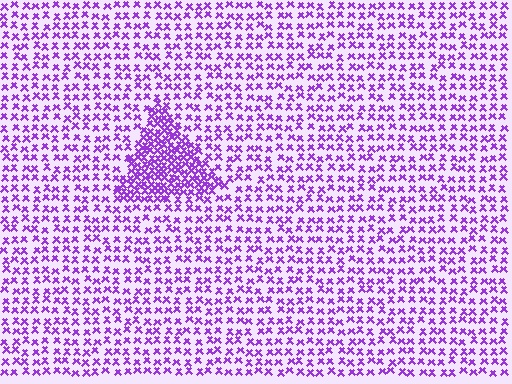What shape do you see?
I see a triangle.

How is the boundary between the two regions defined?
The boundary is defined by a change in element density (approximately 2.3x ratio). All elements are the same color, size, and shape.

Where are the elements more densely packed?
The elements are more densely packed inside the triangle boundary.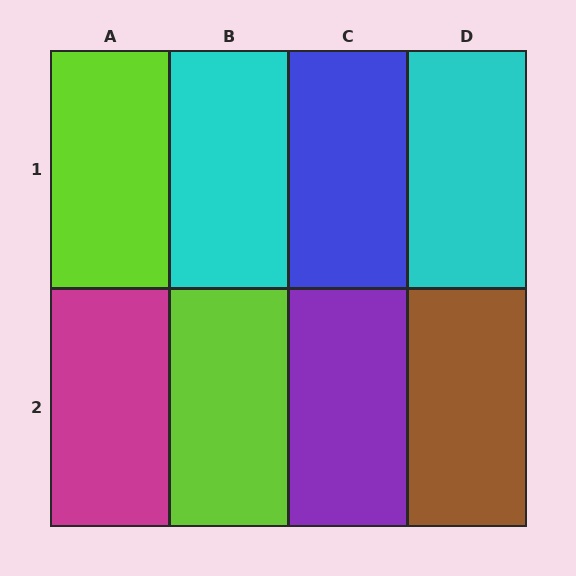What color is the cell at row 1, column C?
Blue.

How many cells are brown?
1 cell is brown.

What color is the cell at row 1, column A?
Lime.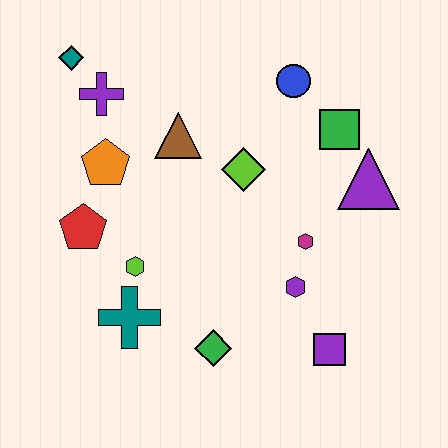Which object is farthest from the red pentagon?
The purple triangle is farthest from the red pentagon.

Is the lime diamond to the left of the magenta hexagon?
Yes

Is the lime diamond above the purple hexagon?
Yes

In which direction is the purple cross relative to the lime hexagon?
The purple cross is above the lime hexagon.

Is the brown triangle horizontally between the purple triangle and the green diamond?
No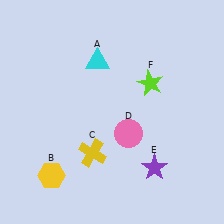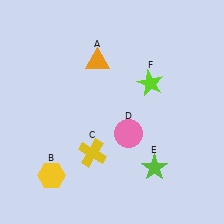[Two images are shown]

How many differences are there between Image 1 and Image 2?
There are 2 differences between the two images.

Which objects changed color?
A changed from cyan to orange. E changed from purple to lime.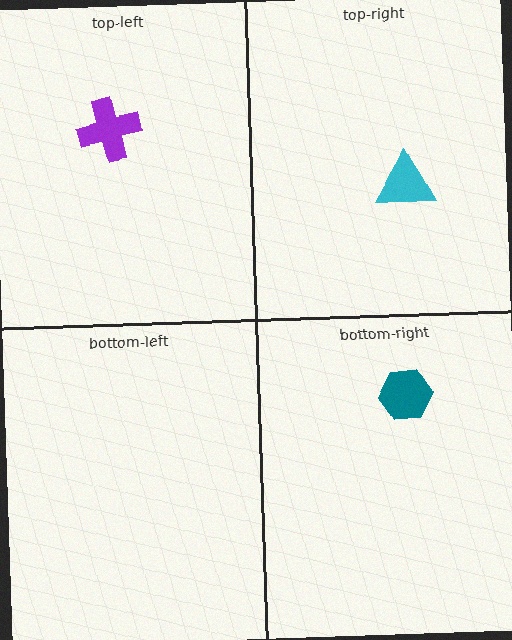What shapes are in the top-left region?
The purple cross.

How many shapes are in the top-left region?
1.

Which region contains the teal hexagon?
The bottom-right region.